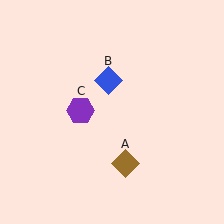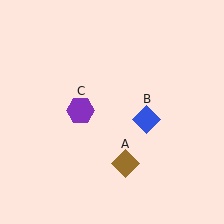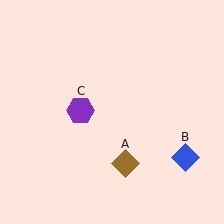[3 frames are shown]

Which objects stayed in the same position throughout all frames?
Brown diamond (object A) and purple hexagon (object C) remained stationary.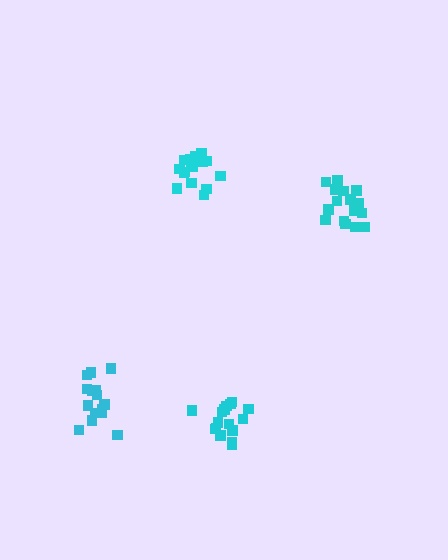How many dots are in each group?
Group 1: 16 dots, Group 2: 16 dots, Group 3: 15 dots, Group 4: 16 dots (63 total).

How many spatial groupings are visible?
There are 4 spatial groupings.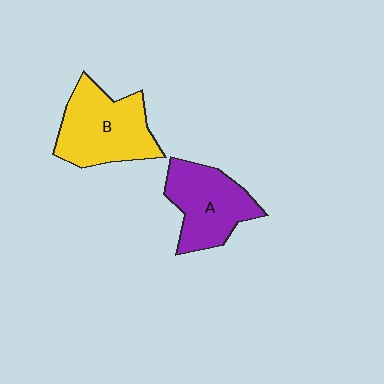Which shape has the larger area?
Shape B (yellow).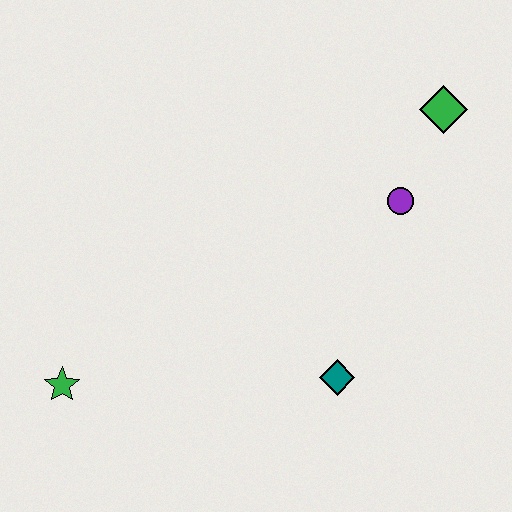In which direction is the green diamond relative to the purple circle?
The green diamond is above the purple circle.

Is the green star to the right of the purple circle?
No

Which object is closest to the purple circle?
The green diamond is closest to the purple circle.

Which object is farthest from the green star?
The green diamond is farthest from the green star.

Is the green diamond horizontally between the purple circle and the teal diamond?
No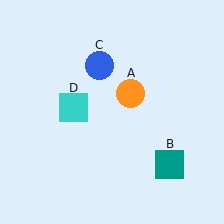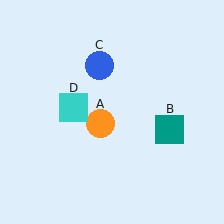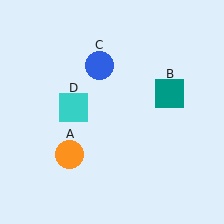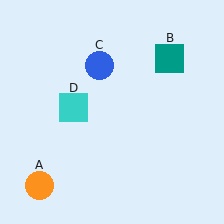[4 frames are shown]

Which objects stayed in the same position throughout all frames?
Blue circle (object C) and cyan square (object D) remained stationary.